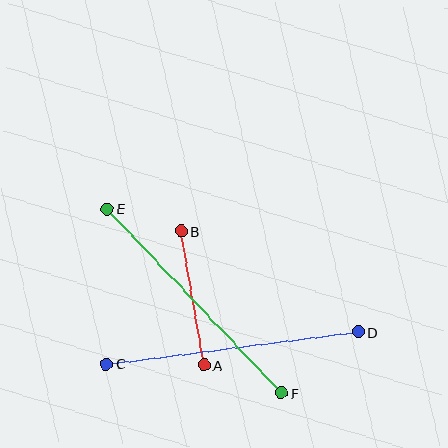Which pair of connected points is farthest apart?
Points C and D are farthest apart.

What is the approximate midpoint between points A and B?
The midpoint is at approximately (192, 298) pixels.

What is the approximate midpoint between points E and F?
The midpoint is at approximately (194, 301) pixels.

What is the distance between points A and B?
The distance is approximately 136 pixels.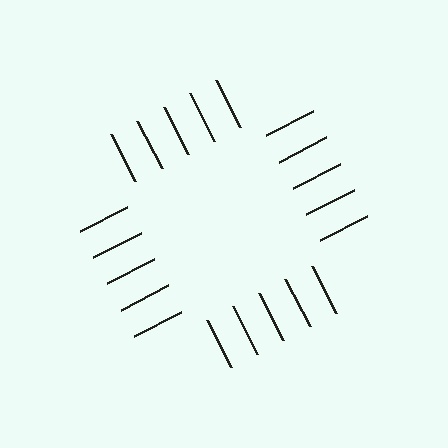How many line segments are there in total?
20 — 5 along each of the 4 edges.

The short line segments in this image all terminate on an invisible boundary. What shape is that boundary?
An illusory square — the line segments terminate on its edges but no continuous stroke is drawn.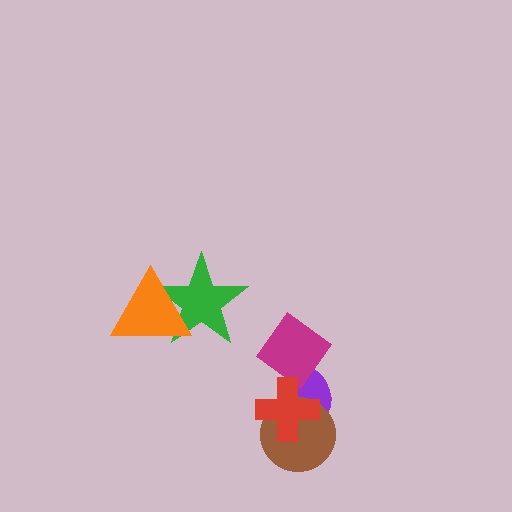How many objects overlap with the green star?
1 object overlaps with the green star.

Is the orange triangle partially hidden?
No, no other shape covers it.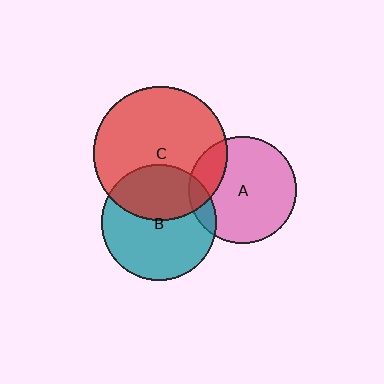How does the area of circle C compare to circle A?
Approximately 1.5 times.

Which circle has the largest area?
Circle C (red).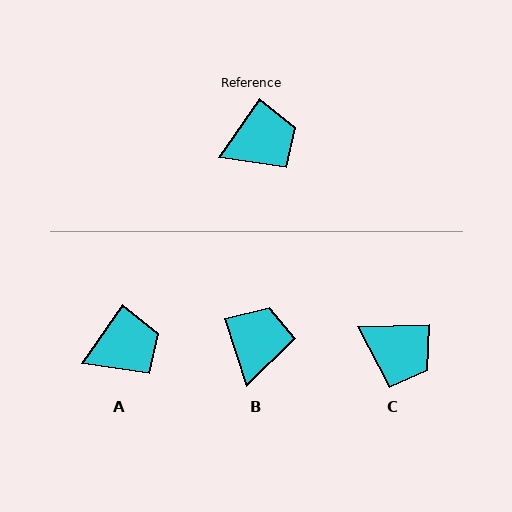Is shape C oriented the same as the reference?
No, it is off by about 54 degrees.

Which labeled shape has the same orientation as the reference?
A.